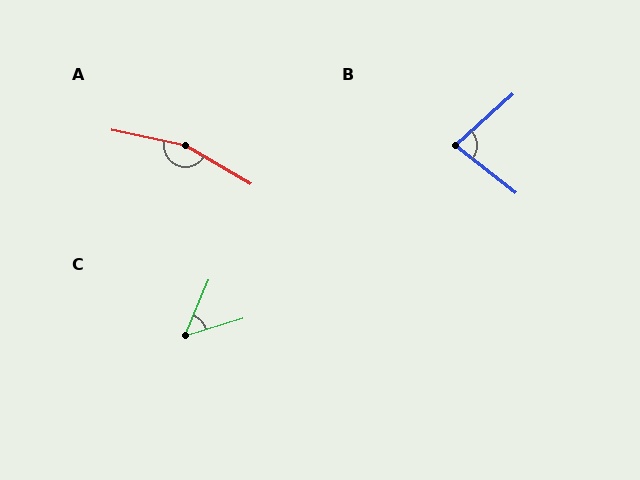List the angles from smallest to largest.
C (50°), B (80°), A (162°).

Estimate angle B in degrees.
Approximately 80 degrees.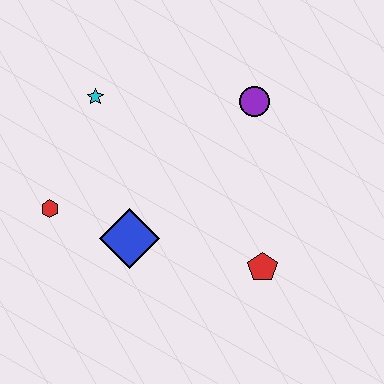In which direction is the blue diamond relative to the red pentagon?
The blue diamond is to the left of the red pentagon.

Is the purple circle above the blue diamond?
Yes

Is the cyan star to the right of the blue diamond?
No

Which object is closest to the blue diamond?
The red hexagon is closest to the blue diamond.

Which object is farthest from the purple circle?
The red hexagon is farthest from the purple circle.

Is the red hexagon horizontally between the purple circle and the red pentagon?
No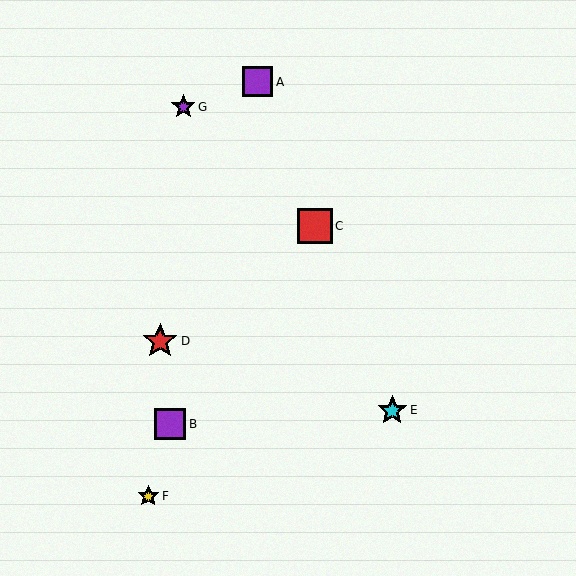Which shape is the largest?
The red star (labeled D) is the largest.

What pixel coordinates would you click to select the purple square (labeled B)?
Click at (170, 424) to select the purple square B.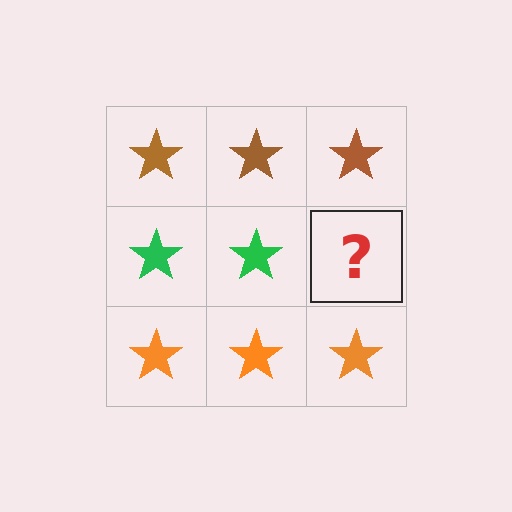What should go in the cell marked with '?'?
The missing cell should contain a green star.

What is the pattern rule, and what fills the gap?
The rule is that each row has a consistent color. The gap should be filled with a green star.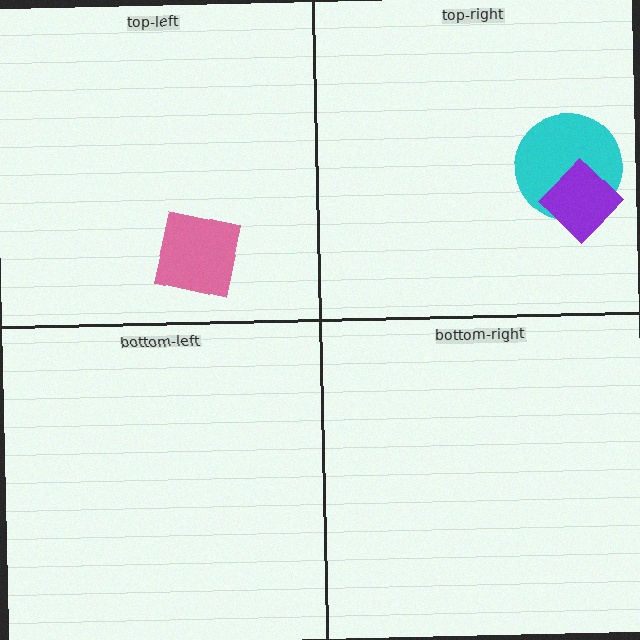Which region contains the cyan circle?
The top-right region.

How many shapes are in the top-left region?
1.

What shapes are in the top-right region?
The cyan circle, the purple diamond.